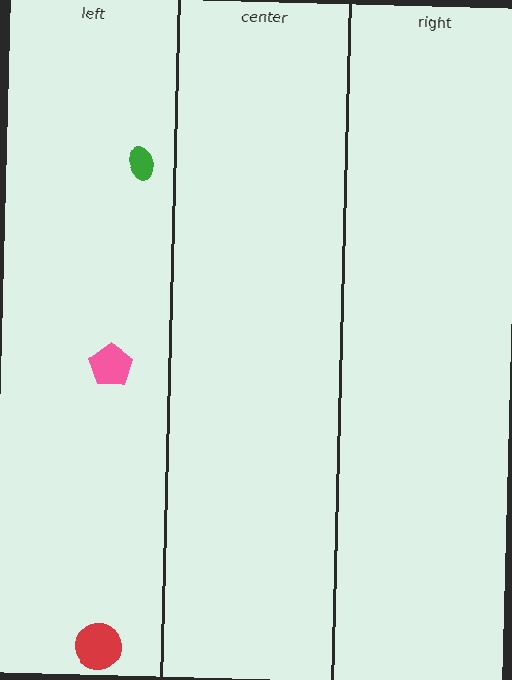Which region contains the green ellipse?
The left region.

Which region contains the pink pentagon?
The left region.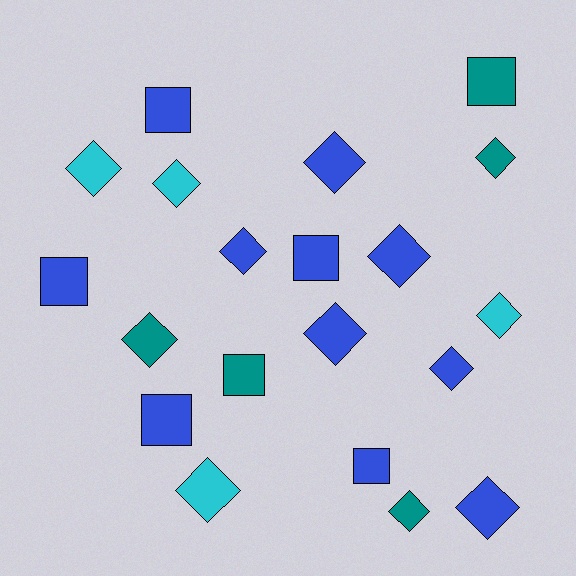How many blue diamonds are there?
There are 6 blue diamonds.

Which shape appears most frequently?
Diamond, with 13 objects.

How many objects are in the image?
There are 20 objects.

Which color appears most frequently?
Blue, with 11 objects.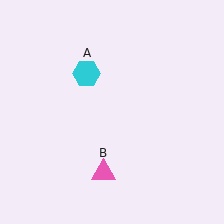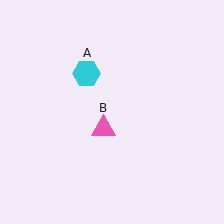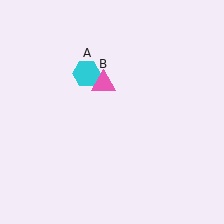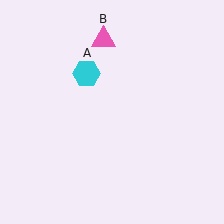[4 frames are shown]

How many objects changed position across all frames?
1 object changed position: pink triangle (object B).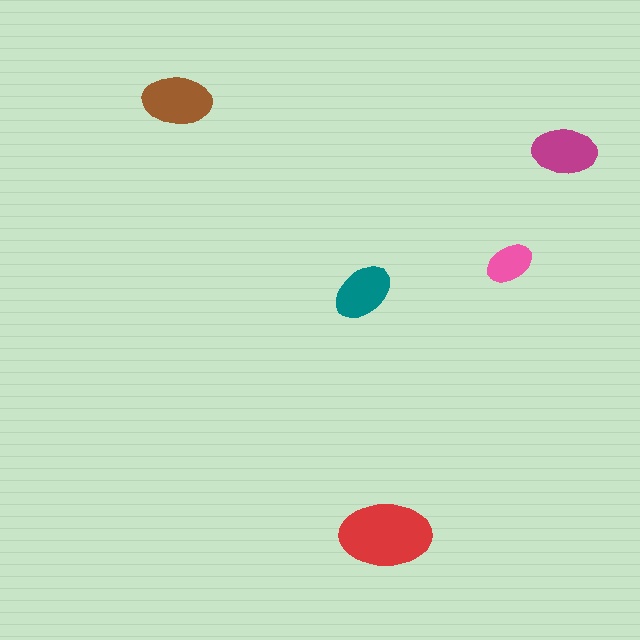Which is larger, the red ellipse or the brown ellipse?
The red one.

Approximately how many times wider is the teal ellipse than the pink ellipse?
About 1.5 times wider.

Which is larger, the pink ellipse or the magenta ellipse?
The magenta one.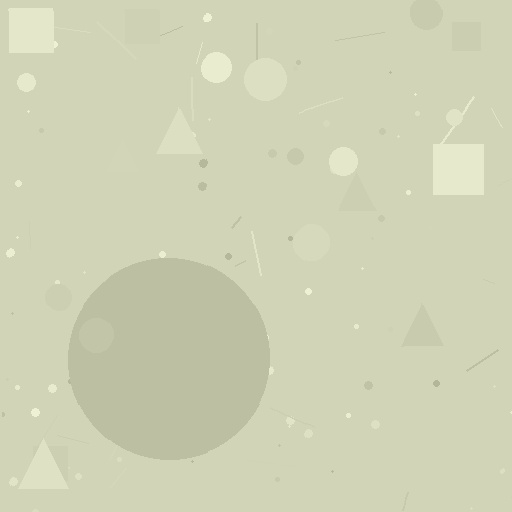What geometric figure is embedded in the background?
A circle is embedded in the background.